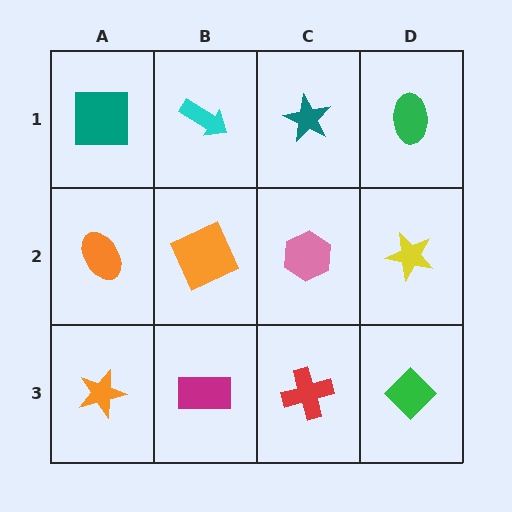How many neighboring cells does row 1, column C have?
3.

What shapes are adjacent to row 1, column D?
A yellow star (row 2, column D), a teal star (row 1, column C).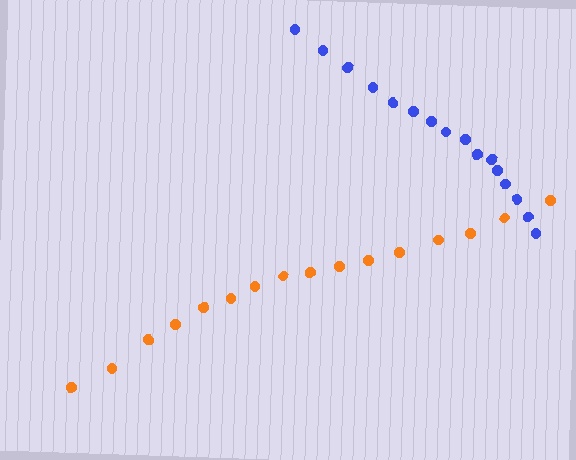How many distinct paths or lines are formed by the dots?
There are 2 distinct paths.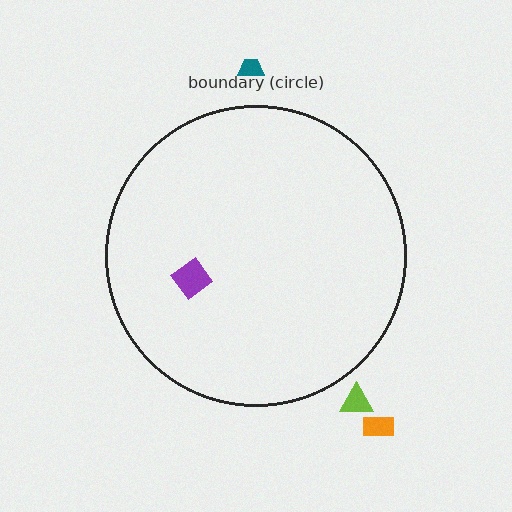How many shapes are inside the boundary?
1 inside, 3 outside.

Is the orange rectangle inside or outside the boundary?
Outside.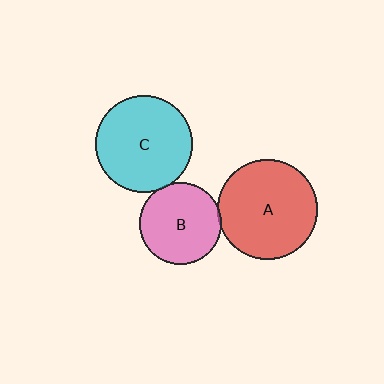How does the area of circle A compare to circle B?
Approximately 1.4 times.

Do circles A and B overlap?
Yes.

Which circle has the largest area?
Circle A (red).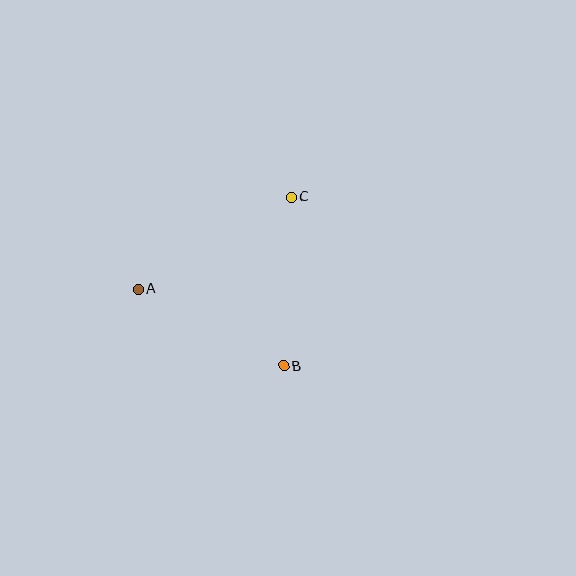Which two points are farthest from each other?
Points A and C are farthest from each other.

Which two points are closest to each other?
Points A and B are closest to each other.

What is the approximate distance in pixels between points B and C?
The distance between B and C is approximately 169 pixels.